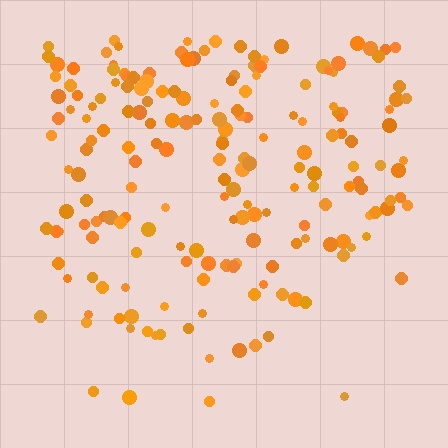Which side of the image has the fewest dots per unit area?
The bottom.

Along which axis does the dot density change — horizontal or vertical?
Vertical.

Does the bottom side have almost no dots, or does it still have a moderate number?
Still a moderate number, just noticeably fewer than the top.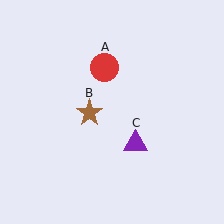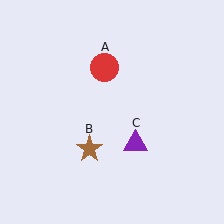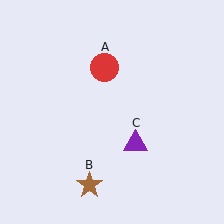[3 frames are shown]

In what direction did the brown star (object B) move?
The brown star (object B) moved down.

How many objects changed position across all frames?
1 object changed position: brown star (object B).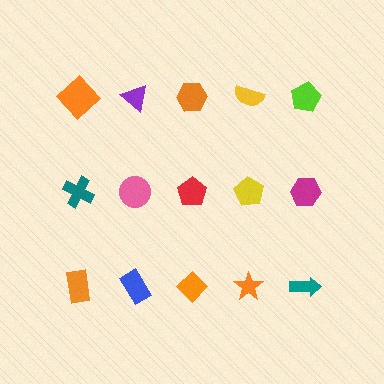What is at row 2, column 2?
A pink circle.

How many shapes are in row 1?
5 shapes.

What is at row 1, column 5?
A lime pentagon.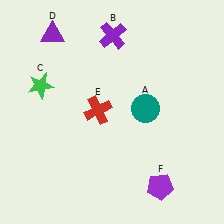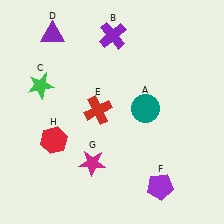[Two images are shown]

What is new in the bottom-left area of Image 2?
A magenta star (G) was added in the bottom-left area of Image 2.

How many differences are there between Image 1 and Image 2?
There are 2 differences between the two images.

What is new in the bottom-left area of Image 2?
A red hexagon (H) was added in the bottom-left area of Image 2.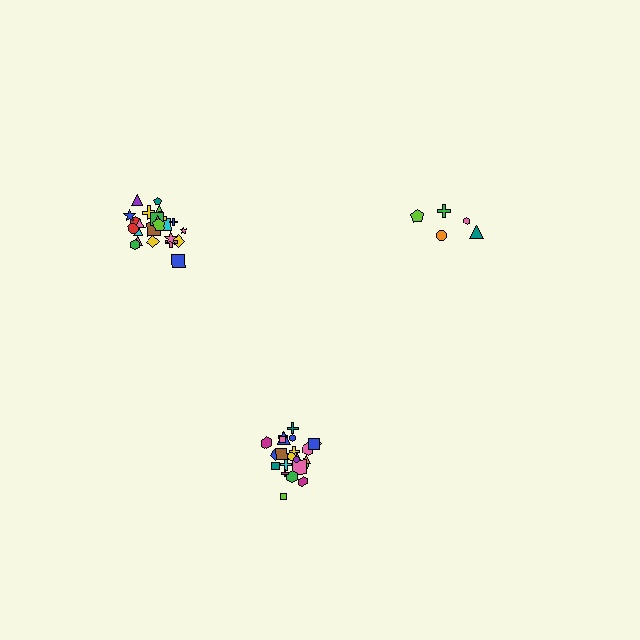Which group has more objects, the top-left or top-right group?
The top-left group.